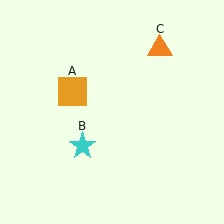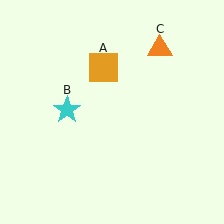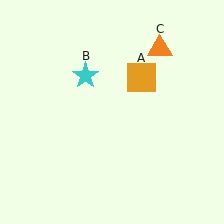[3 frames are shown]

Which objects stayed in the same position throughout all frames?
Orange triangle (object C) remained stationary.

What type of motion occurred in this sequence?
The orange square (object A), cyan star (object B) rotated clockwise around the center of the scene.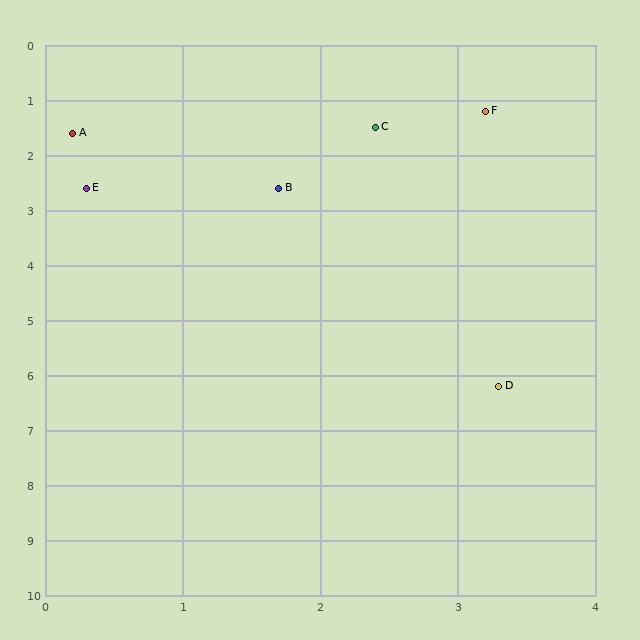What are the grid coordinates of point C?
Point C is at approximately (2.4, 1.5).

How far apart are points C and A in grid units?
Points C and A are about 2.2 grid units apart.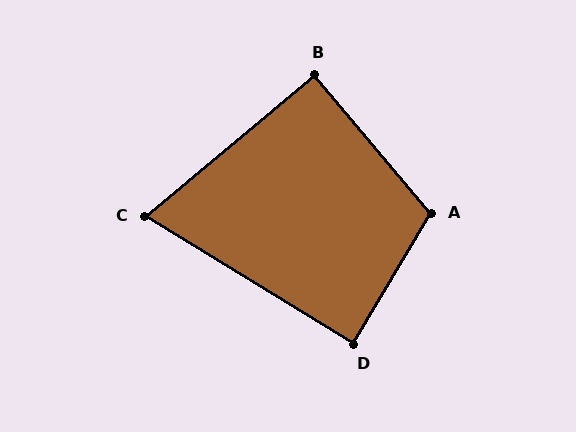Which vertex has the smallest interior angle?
C, at approximately 71 degrees.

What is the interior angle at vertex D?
Approximately 89 degrees (approximately right).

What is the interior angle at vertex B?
Approximately 91 degrees (approximately right).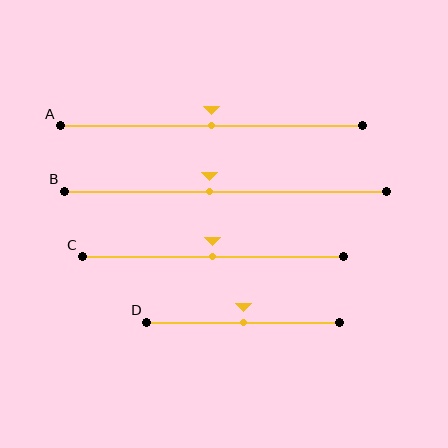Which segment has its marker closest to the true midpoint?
Segment A has its marker closest to the true midpoint.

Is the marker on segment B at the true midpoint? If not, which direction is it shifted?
No, the marker on segment B is shifted to the left by about 5% of the segment length.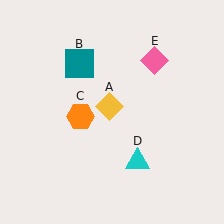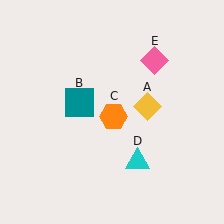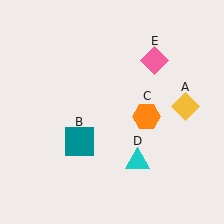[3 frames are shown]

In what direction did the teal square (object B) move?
The teal square (object B) moved down.